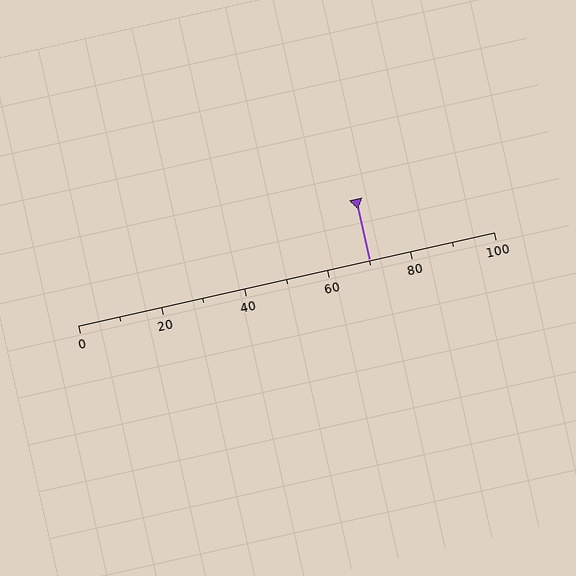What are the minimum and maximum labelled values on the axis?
The axis runs from 0 to 100.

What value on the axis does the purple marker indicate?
The marker indicates approximately 70.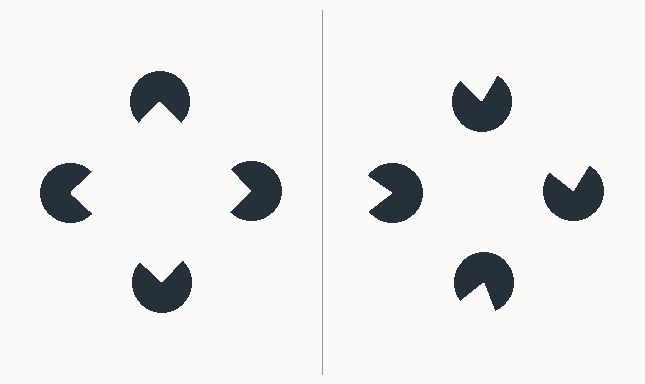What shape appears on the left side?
An illusory square.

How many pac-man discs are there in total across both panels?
8 — 4 on each side.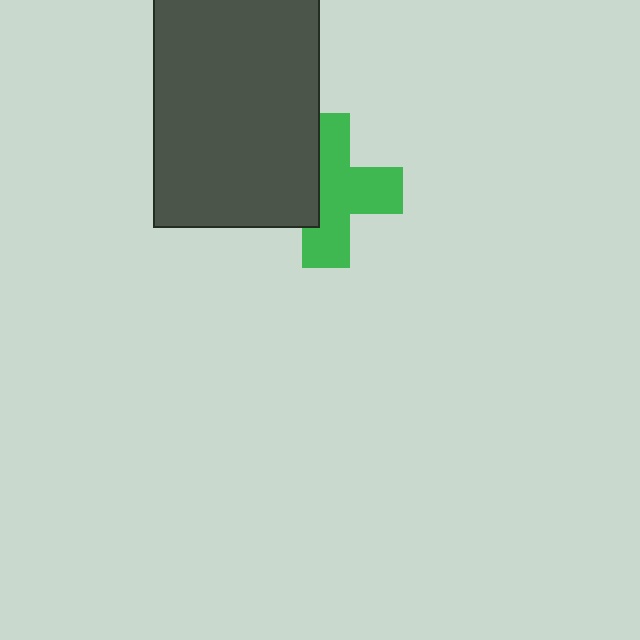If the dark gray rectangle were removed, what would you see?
You would see the complete green cross.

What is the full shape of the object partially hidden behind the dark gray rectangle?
The partially hidden object is a green cross.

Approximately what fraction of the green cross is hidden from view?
Roughly 36% of the green cross is hidden behind the dark gray rectangle.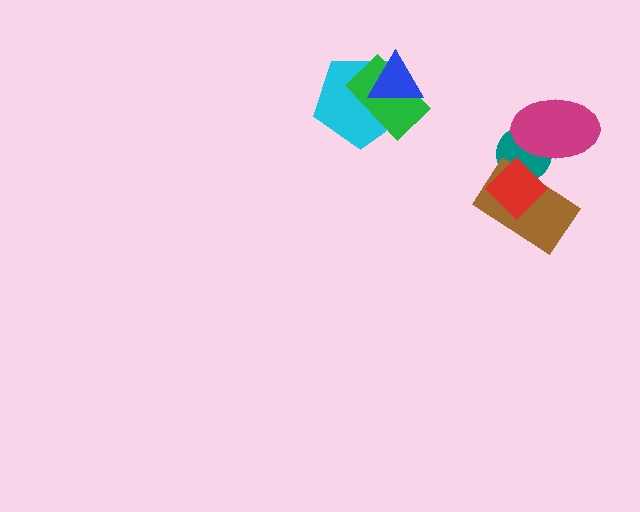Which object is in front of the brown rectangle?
The red diamond is in front of the brown rectangle.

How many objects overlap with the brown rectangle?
2 objects overlap with the brown rectangle.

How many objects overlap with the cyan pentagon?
2 objects overlap with the cyan pentagon.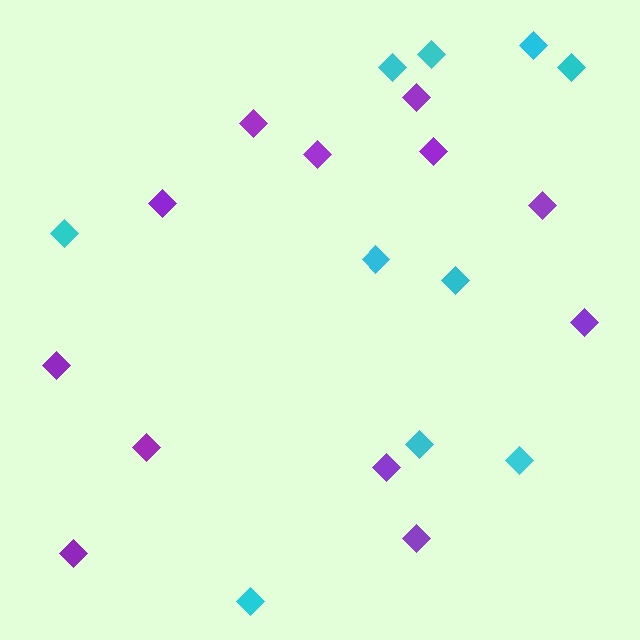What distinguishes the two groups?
There are 2 groups: one group of purple diamonds (12) and one group of cyan diamonds (10).